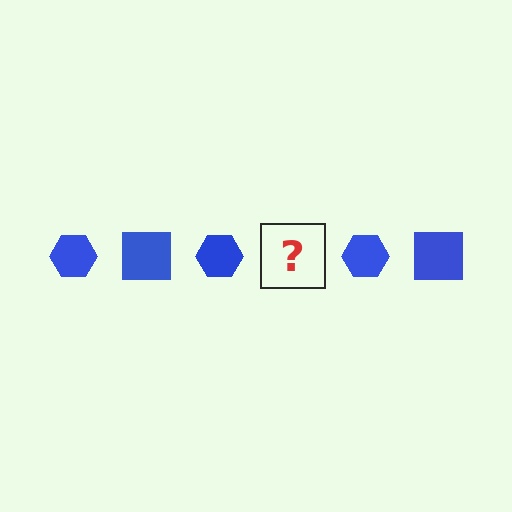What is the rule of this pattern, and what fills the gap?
The rule is that the pattern cycles through hexagon, square shapes in blue. The gap should be filled with a blue square.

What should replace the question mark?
The question mark should be replaced with a blue square.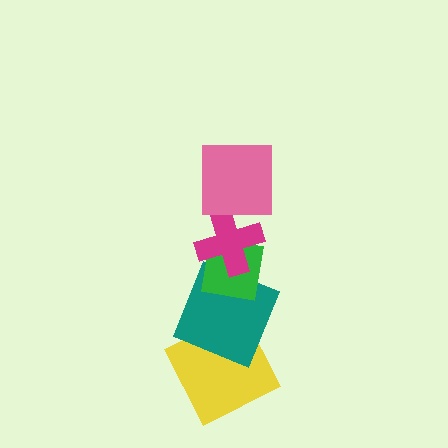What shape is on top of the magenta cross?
The pink square is on top of the magenta cross.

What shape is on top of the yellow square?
The teal square is on top of the yellow square.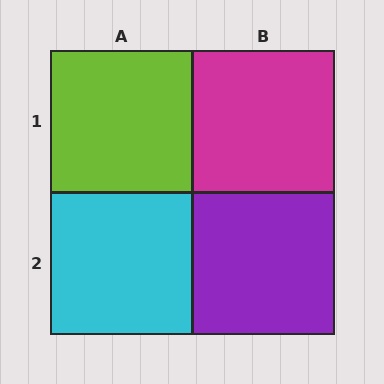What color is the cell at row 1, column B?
Magenta.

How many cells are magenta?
1 cell is magenta.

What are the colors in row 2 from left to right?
Cyan, purple.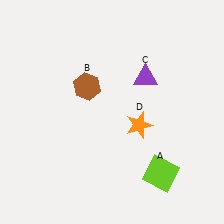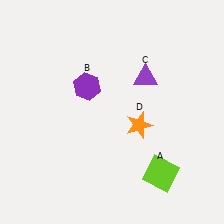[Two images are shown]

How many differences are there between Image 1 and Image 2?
There is 1 difference between the two images.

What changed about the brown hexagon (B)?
In Image 1, B is brown. In Image 2, it changed to purple.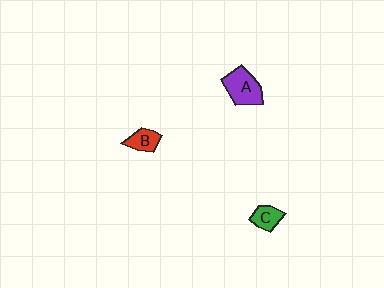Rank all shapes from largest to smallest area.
From largest to smallest: A (purple), C (green), B (red).